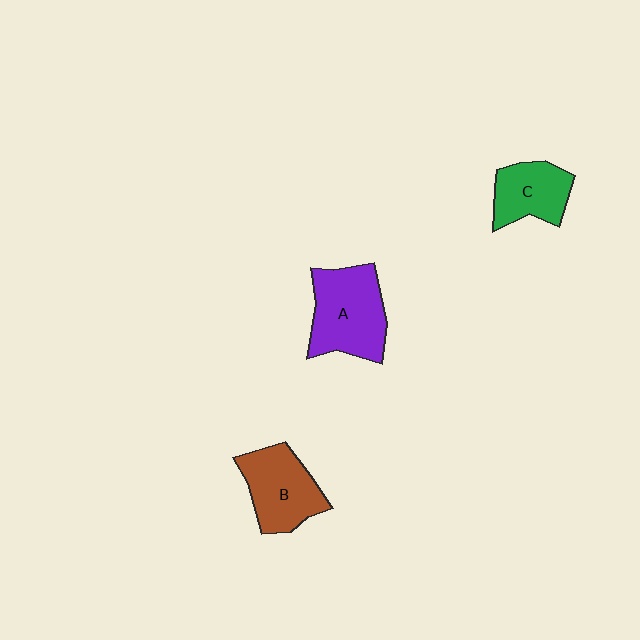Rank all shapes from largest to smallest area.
From largest to smallest: A (purple), B (brown), C (green).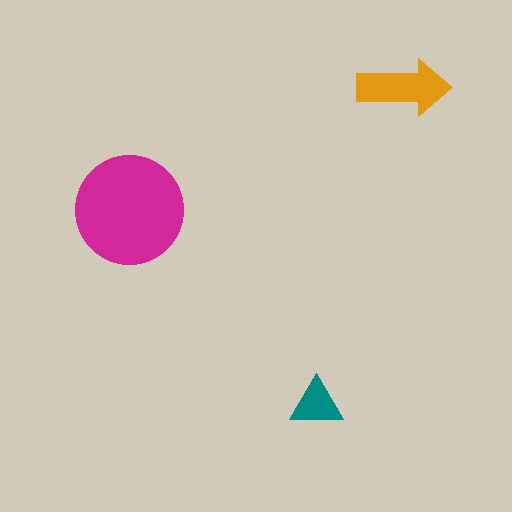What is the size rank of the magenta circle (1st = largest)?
1st.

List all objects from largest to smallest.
The magenta circle, the orange arrow, the teal triangle.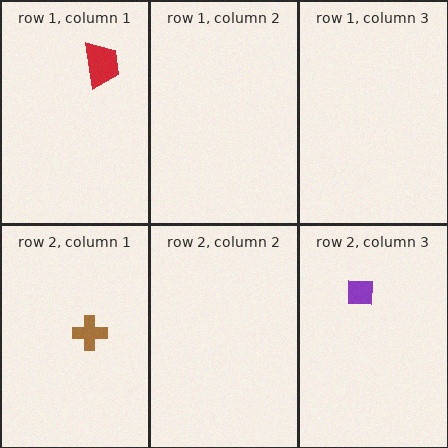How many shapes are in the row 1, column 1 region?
1.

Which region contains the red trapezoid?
The row 1, column 1 region.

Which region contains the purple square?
The row 2, column 3 region.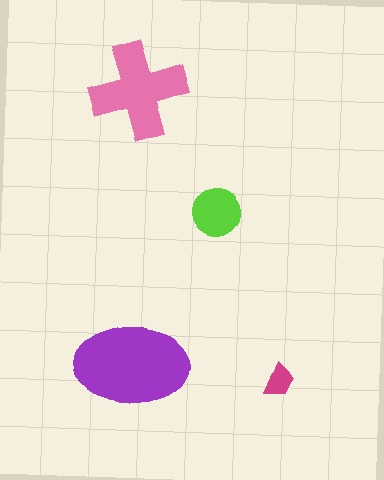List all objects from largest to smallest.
The purple ellipse, the pink cross, the lime circle, the magenta trapezoid.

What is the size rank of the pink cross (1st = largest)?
2nd.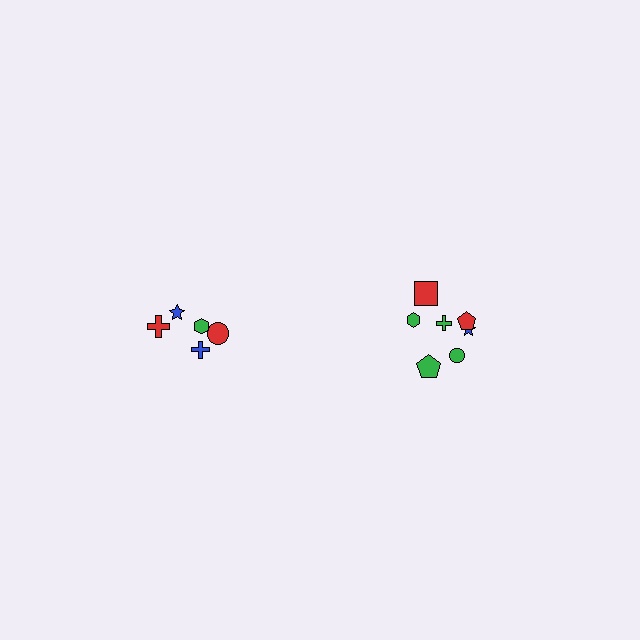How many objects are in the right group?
There are 7 objects.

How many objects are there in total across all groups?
There are 12 objects.